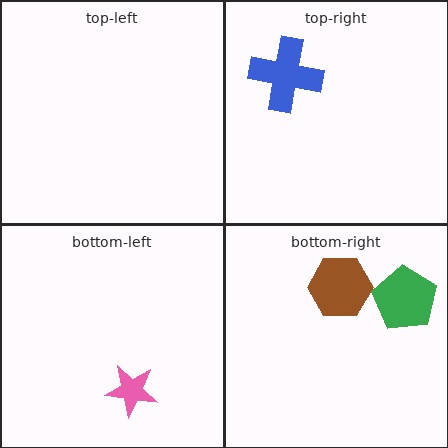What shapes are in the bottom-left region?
The pink star.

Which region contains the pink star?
The bottom-left region.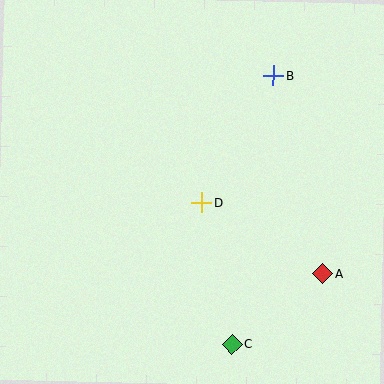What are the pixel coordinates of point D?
Point D is at (202, 202).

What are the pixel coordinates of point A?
Point A is at (323, 274).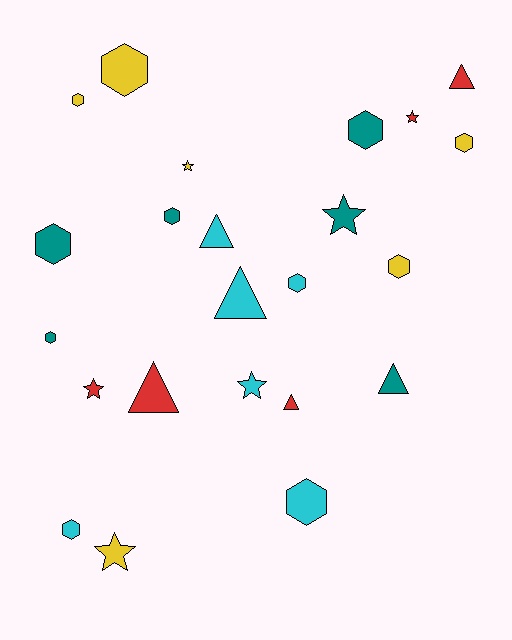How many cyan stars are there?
There is 1 cyan star.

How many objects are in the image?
There are 23 objects.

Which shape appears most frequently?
Hexagon, with 11 objects.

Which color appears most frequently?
Teal, with 6 objects.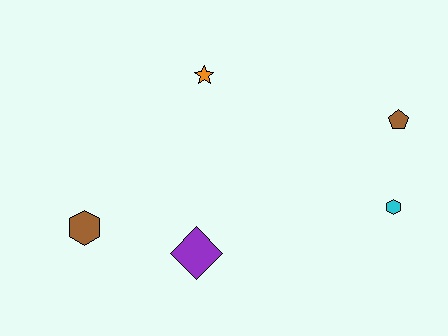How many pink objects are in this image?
There are no pink objects.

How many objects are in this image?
There are 5 objects.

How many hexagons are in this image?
There are 2 hexagons.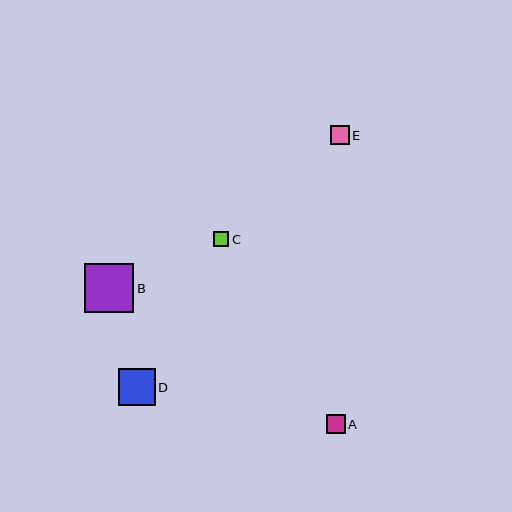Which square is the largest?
Square B is the largest with a size of approximately 49 pixels.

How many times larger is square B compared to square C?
Square B is approximately 3.2 times the size of square C.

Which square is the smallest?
Square C is the smallest with a size of approximately 15 pixels.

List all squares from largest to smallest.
From largest to smallest: B, D, E, A, C.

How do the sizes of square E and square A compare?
Square E and square A are approximately the same size.